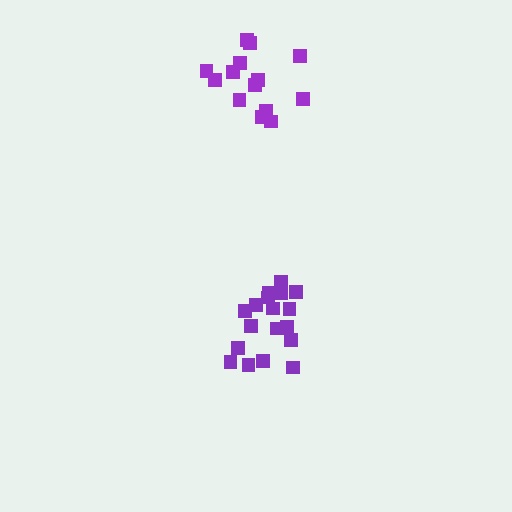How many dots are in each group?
Group 1: 19 dots, Group 2: 14 dots (33 total).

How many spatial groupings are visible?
There are 2 spatial groupings.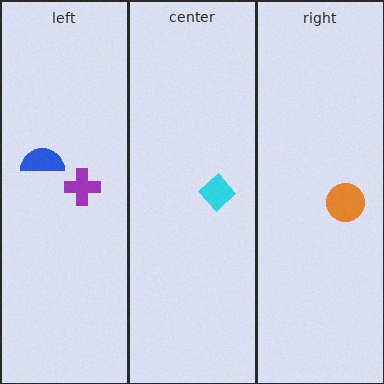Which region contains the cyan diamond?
The center region.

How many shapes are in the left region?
2.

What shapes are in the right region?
The orange circle.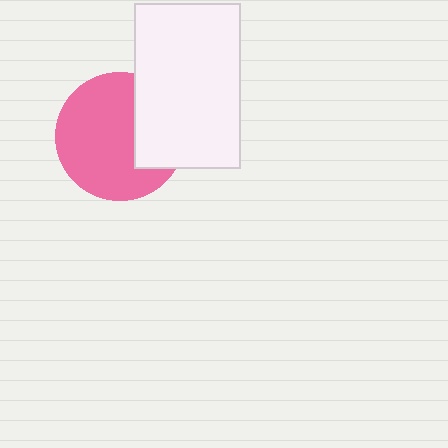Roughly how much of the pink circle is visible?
Most of it is visible (roughly 69%).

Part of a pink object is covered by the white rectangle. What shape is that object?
It is a circle.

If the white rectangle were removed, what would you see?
You would see the complete pink circle.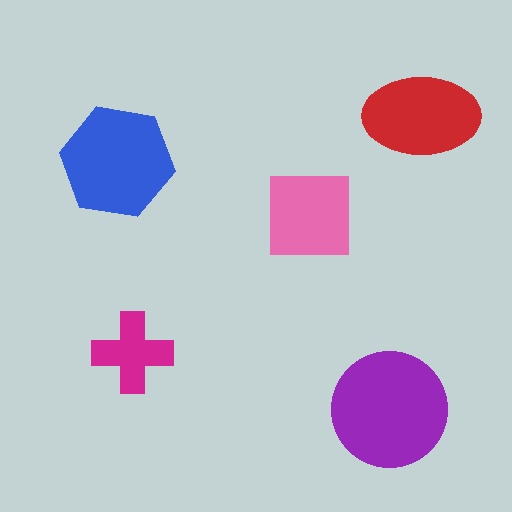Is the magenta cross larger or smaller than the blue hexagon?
Smaller.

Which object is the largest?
The purple circle.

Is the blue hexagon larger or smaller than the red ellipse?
Larger.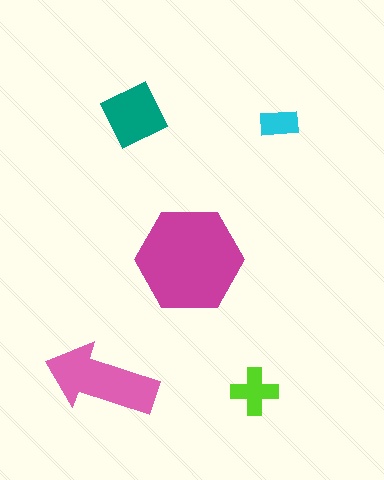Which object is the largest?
The magenta hexagon.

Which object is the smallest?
The cyan rectangle.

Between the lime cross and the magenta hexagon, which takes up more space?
The magenta hexagon.